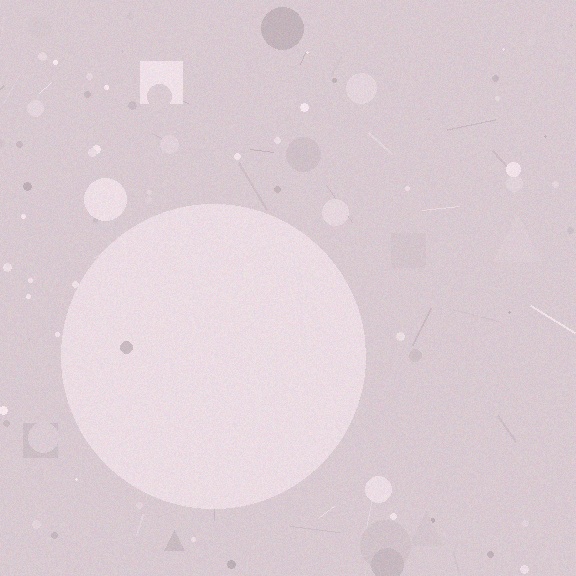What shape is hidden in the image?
A circle is hidden in the image.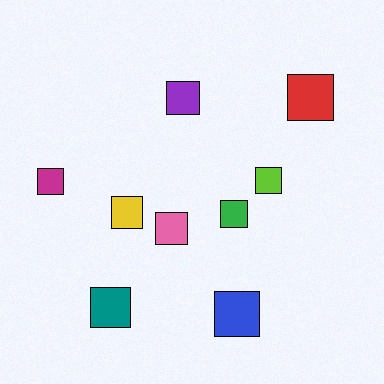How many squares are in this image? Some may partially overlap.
There are 9 squares.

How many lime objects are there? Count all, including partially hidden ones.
There is 1 lime object.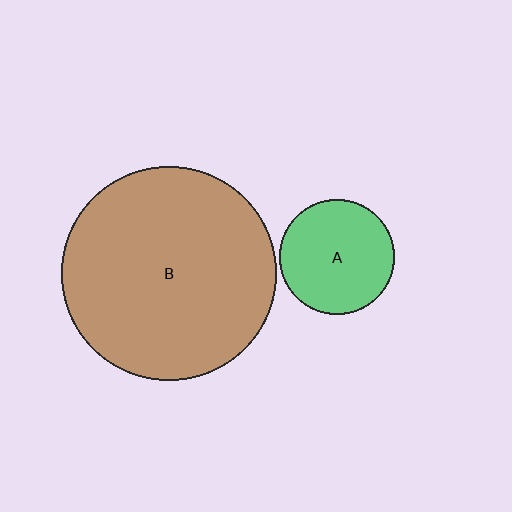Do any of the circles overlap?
No, none of the circles overlap.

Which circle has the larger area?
Circle B (brown).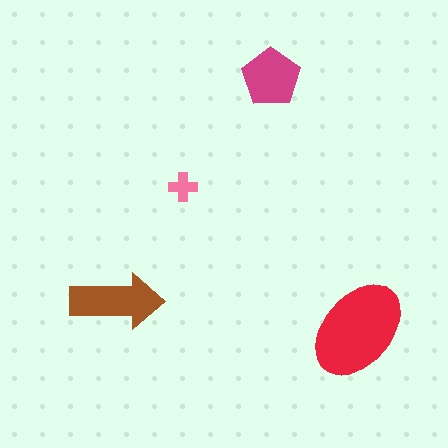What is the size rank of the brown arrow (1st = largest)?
2nd.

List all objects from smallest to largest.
The pink cross, the magenta pentagon, the brown arrow, the red ellipse.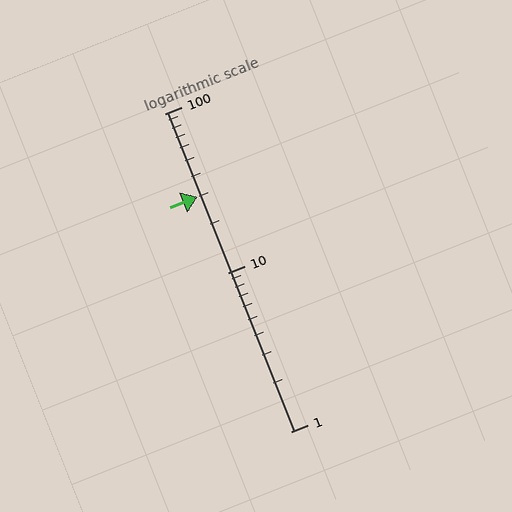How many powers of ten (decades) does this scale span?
The scale spans 2 decades, from 1 to 100.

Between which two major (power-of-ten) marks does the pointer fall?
The pointer is between 10 and 100.